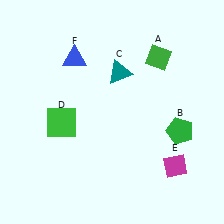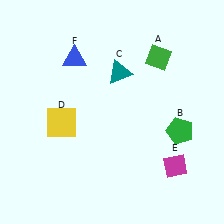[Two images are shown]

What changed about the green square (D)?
In Image 1, D is green. In Image 2, it changed to yellow.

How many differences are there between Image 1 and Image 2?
There is 1 difference between the two images.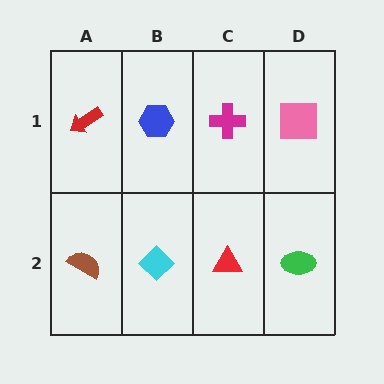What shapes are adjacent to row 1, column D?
A green ellipse (row 2, column D), a magenta cross (row 1, column C).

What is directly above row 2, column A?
A red arrow.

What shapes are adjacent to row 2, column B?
A blue hexagon (row 1, column B), a brown semicircle (row 2, column A), a red triangle (row 2, column C).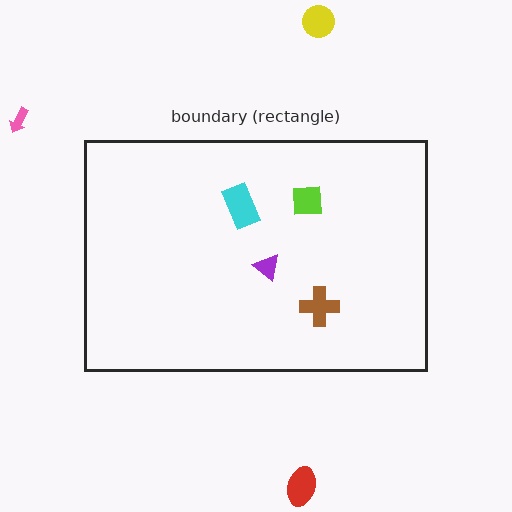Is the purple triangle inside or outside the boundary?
Inside.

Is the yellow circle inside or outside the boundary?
Outside.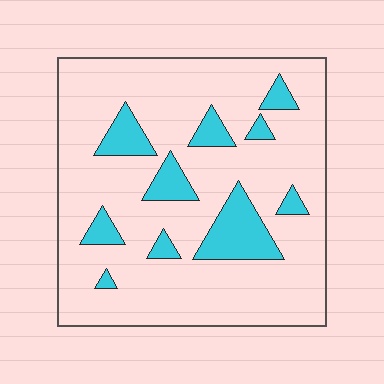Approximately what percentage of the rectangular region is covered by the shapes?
Approximately 15%.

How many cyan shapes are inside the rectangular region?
10.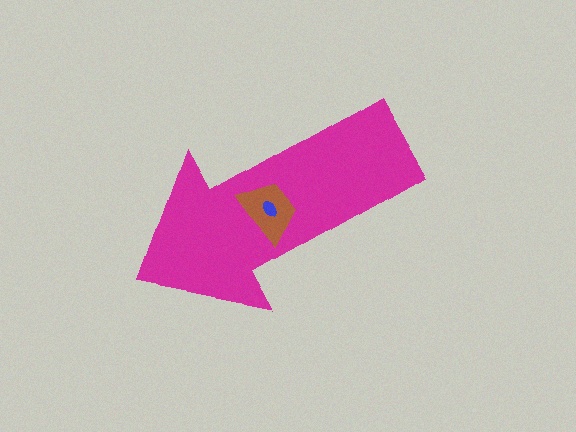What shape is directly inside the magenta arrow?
The brown trapezoid.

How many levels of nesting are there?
3.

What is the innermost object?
The blue ellipse.